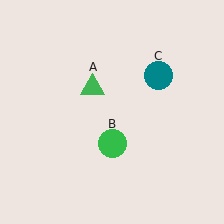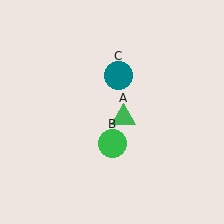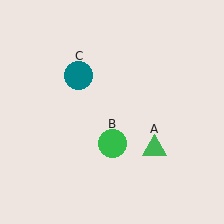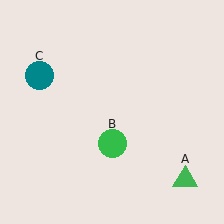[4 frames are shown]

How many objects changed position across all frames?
2 objects changed position: green triangle (object A), teal circle (object C).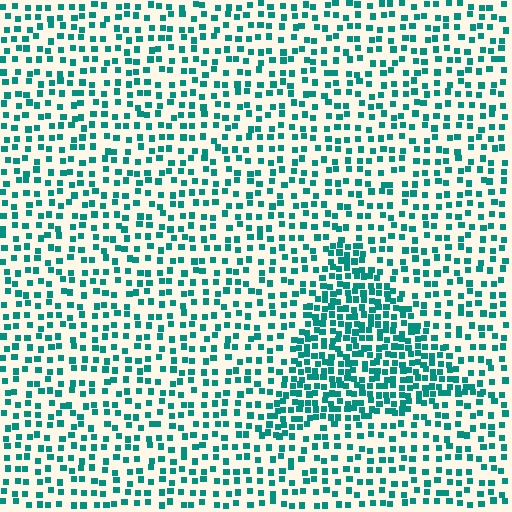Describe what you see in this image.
The image contains small teal elements arranged at two different densities. A triangle-shaped region is visible where the elements are more densely packed than the surrounding area.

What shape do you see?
I see a triangle.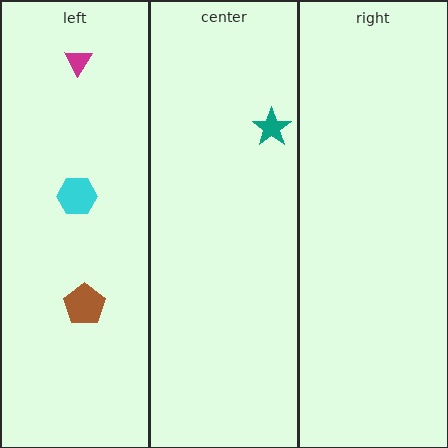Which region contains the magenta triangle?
The left region.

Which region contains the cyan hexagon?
The left region.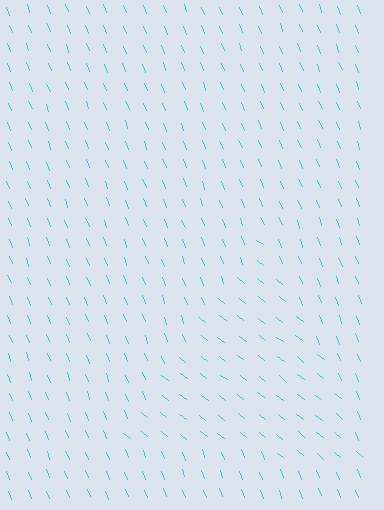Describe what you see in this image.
The image is filled with small cyan line segments. A triangle region in the image has lines oriented differently from the surrounding lines, creating a visible texture boundary.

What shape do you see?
I see a triangle.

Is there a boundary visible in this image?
Yes, there is a texture boundary formed by a change in line orientation.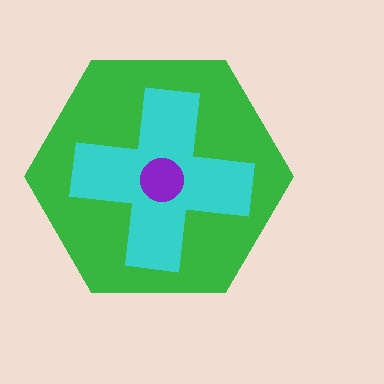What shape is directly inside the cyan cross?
The purple circle.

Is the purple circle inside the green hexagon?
Yes.